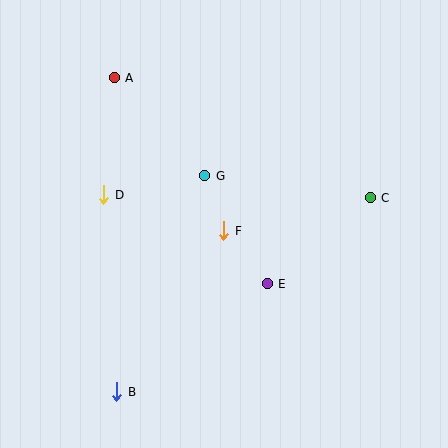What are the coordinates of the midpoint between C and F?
The midpoint between C and F is at (297, 214).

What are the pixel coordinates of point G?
Point G is at (204, 176).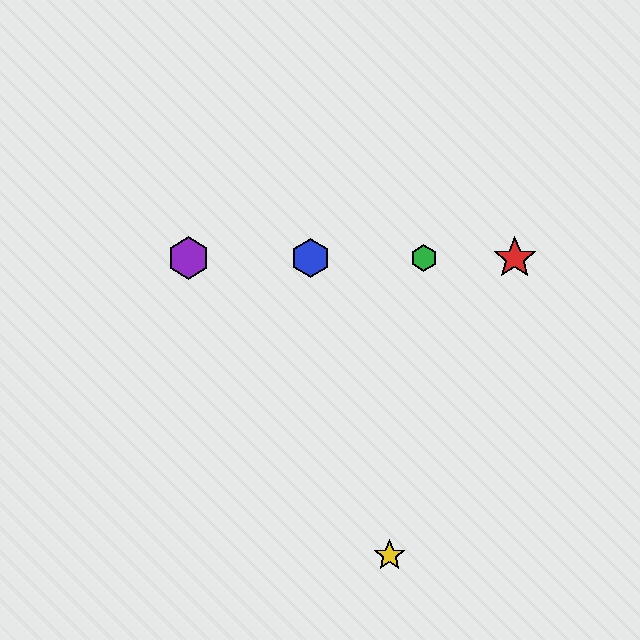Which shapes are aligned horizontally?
The red star, the blue hexagon, the green hexagon, the purple hexagon are aligned horizontally.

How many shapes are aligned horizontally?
4 shapes (the red star, the blue hexagon, the green hexagon, the purple hexagon) are aligned horizontally.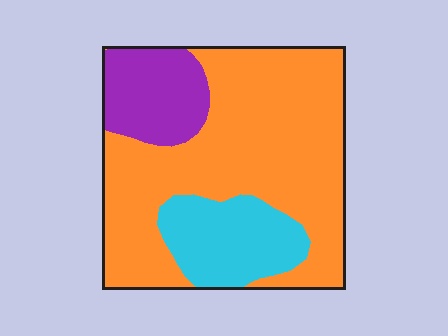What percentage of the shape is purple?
Purple covers 16% of the shape.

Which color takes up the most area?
Orange, at roughly 65%.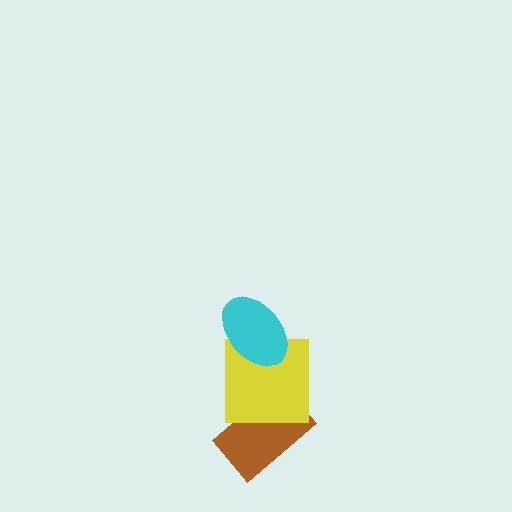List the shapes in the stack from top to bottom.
From top to bottom: the cyan ellipse, the yellow square, the brown rectangle.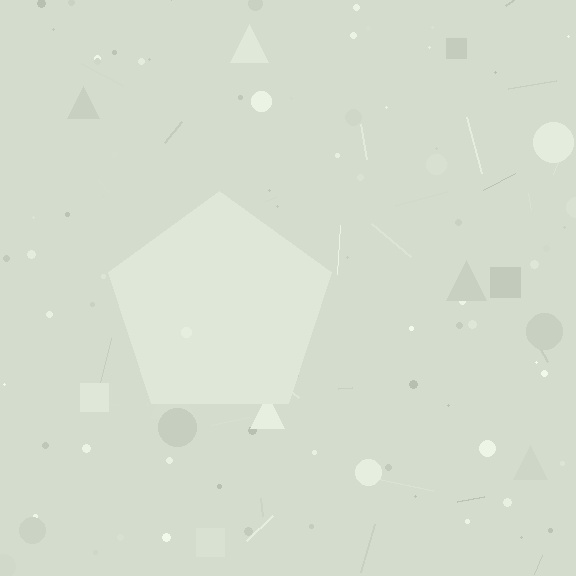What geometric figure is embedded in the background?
A pentagon is embedded in the background.